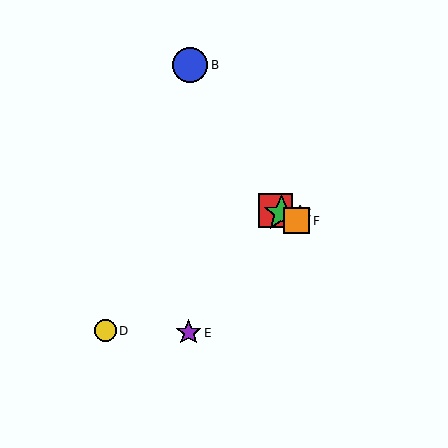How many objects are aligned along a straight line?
3 objects (A, C, F) are aligned along a straight line.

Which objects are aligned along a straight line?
Objects A, C, F are aligned along a straight line.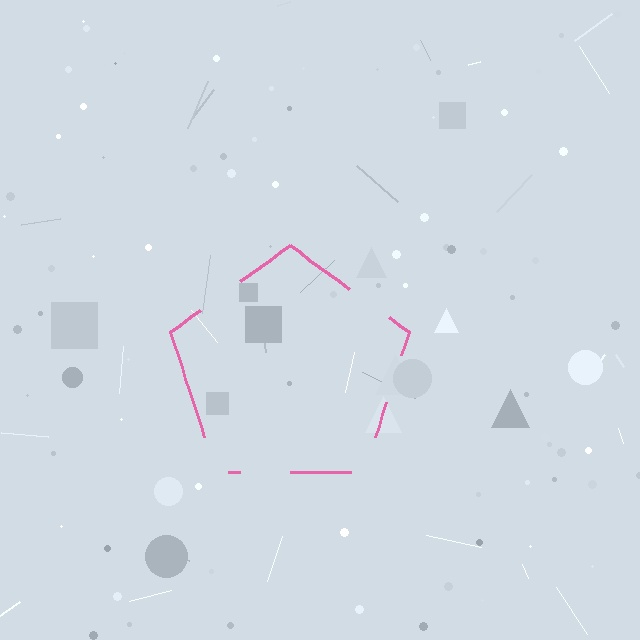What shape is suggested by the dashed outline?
The dashed outline suggests a pentagon.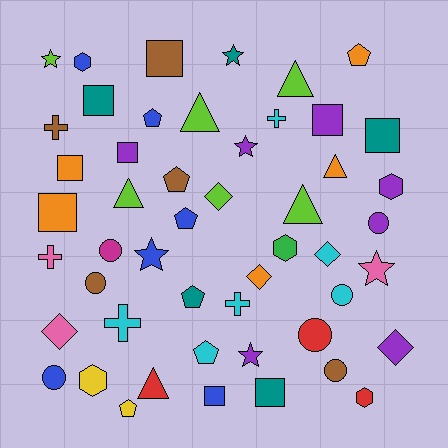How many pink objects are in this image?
There are 3 pink objects.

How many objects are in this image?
There are 50 objects.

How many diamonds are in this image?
There are 5 diamonds.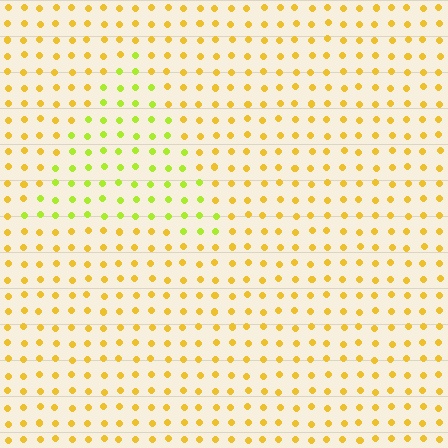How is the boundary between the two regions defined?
The boundary is defined purely by a slight shift in hue (about 36 degrees). Spacing, size, and orientation are identical on both sides.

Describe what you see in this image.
The image is filled with small yellow elements in a uniform arrangement. A triangle-shaped region is visible where the elements are tinted to a slightly different hue, forming a subtle color boundary.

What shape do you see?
I see a triangle.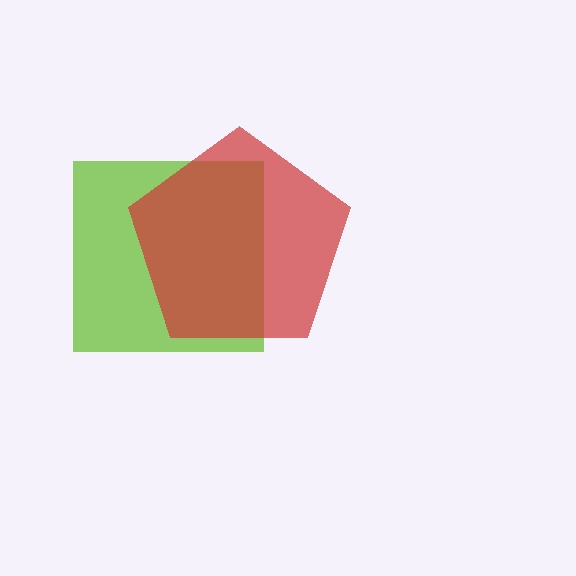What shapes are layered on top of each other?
The layered shapes are: a lime square, a red pentagon.